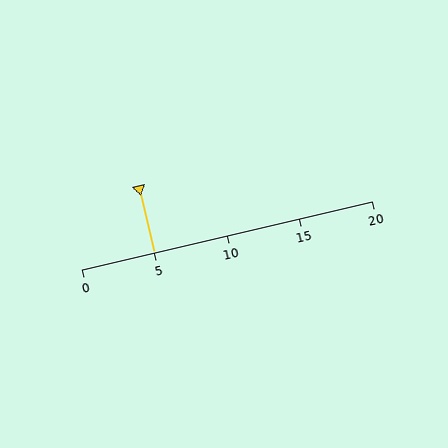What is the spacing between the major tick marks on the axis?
The major ticks are spaced 5 apart.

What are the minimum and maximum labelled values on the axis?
The axis runs from 0 to 20.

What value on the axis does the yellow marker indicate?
The marker indicates approximately 5.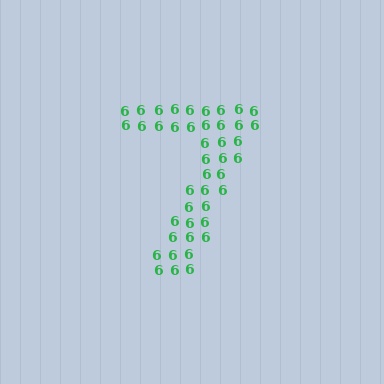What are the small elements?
The small elements are digit 6's.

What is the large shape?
The large shape is the digit 7.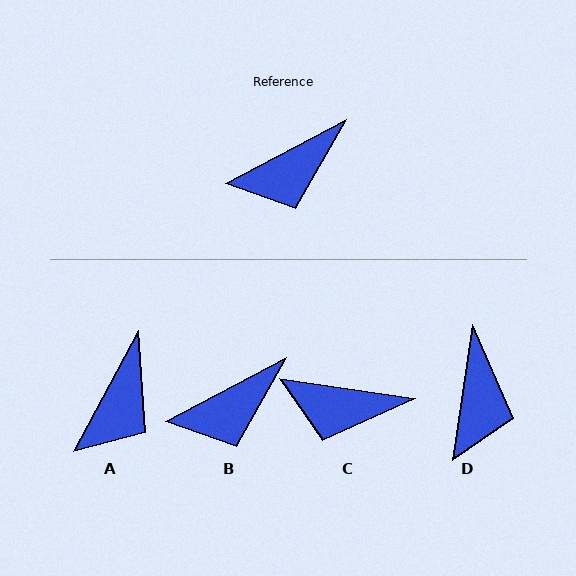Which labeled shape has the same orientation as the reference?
B.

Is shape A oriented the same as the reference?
No, it is off by about 34 degrees.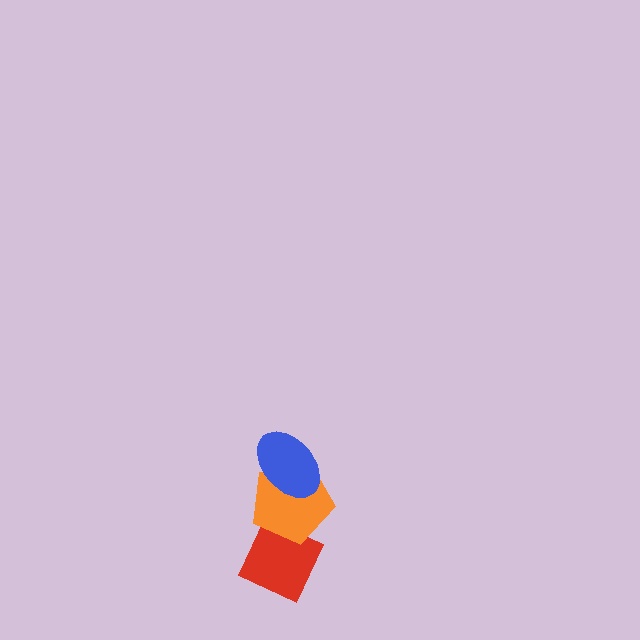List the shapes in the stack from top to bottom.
From top to bottom: the blue ellipse, the orange pentagon, the red diamond.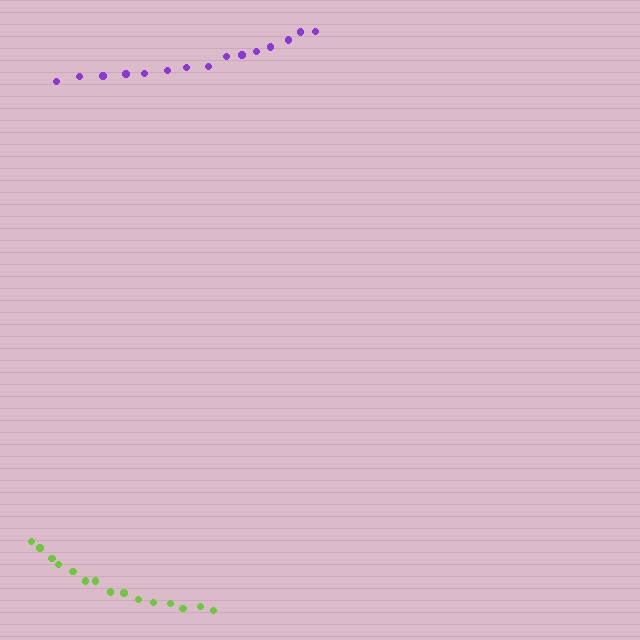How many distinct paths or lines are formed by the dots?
There are 2 distinct paths.